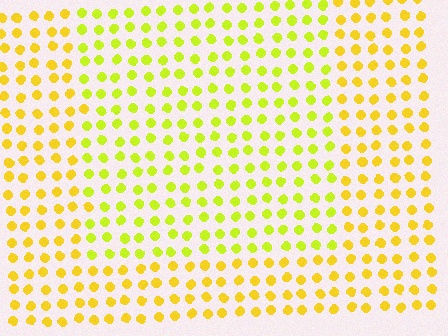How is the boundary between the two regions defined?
The boundary is defined purely by a slight shift in hue (about 24 degrees). Spacing, size, and orientation are identical on both sides.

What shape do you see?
I see a rectangle.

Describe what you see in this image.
The image is filled with small yellow elements in a uniform arrangement. A rectangle-shaped region is visible where the elements are tinted to a slightly different hue, forming a subtle color boundary.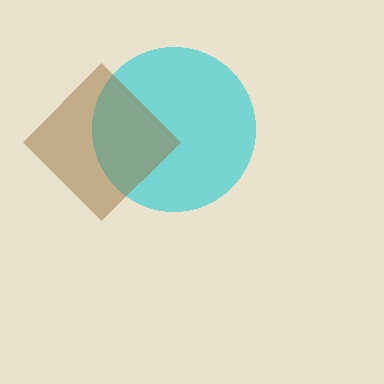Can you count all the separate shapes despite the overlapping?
Yes, there are 2 separate shapes.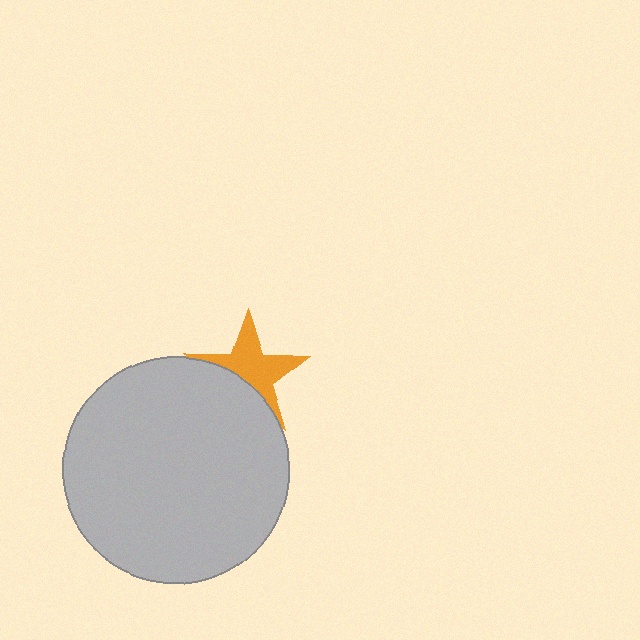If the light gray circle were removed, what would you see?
You would see the complete orange star.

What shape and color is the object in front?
The object in front is a light gray circle.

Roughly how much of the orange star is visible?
About half of it is visible (roughly 60%).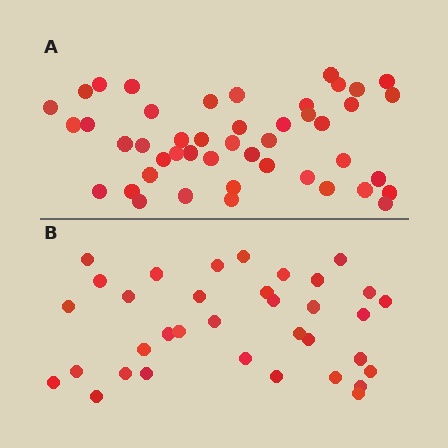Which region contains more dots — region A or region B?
Region A (the top region) has more dots.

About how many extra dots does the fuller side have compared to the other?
Region A has roughly 12 or so more dots than region B.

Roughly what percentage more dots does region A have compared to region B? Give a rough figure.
About 30% more.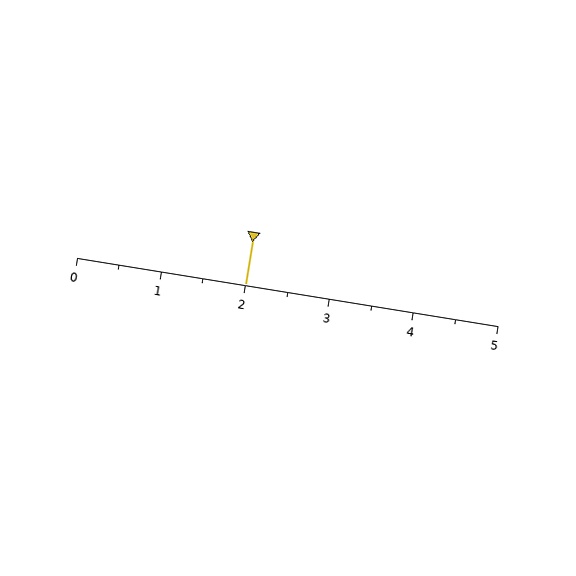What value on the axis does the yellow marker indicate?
The marker indicates approximately 2.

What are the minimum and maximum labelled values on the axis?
The axis runs from 0 to 5.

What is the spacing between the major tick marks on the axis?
The major ticks are spaced 1 apart.